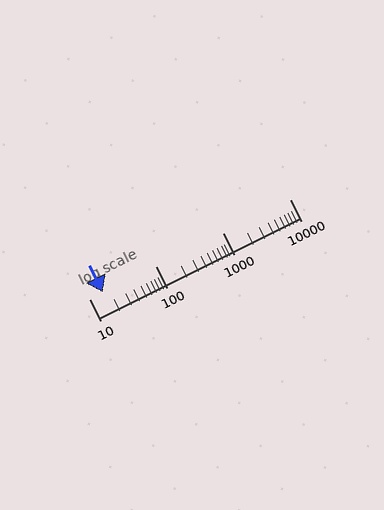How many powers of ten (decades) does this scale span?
The scale spans 3 decades, from 10 to 10000.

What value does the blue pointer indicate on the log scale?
The pointer indicates approximately 16.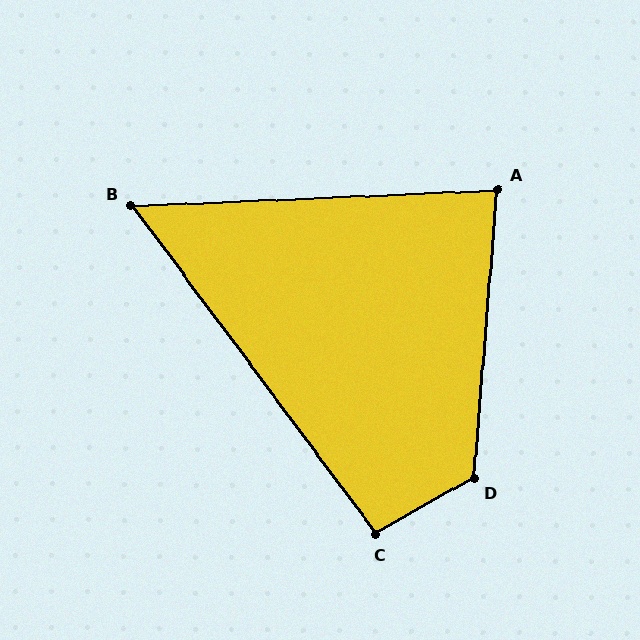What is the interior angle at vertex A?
Approximately 83 degrees (acute).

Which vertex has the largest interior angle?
D, at approximately 124 degrees.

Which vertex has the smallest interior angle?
B, at approximately 56 degrees.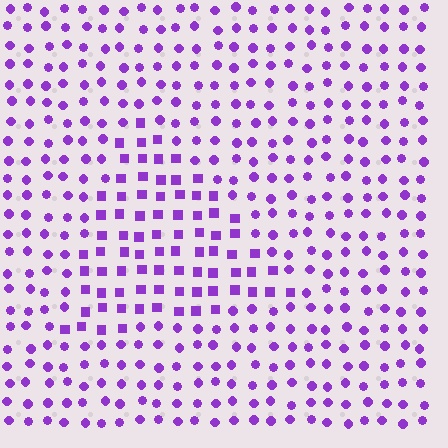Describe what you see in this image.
The image is filled with small purple elements arranged in a uniform grid. A triangle-shaped region contains squares, while the surrounding area contains circles. The boundary is defined purely by the change in element shape.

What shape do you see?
I see a triangle.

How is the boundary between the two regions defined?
The boundary is defined by a change in element shape: squares inside vs. circles outside. All elements share the same color and spacing.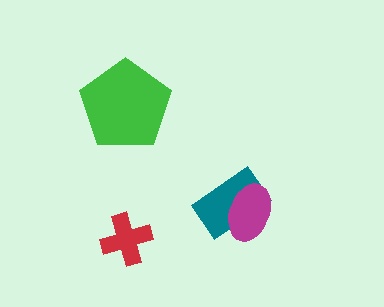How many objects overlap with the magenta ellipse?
1 object overlaps with the magenta ellipse.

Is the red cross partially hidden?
No, no other shape covers it.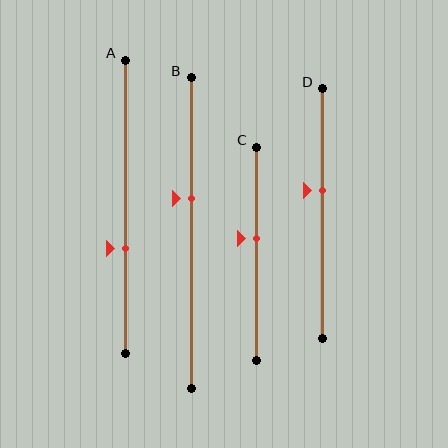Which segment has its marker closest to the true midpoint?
Segment C has its marker closest to the true midpoint.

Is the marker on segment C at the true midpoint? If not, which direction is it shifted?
No, the marker on segment C is shifted upward by about 7% of the segment length.